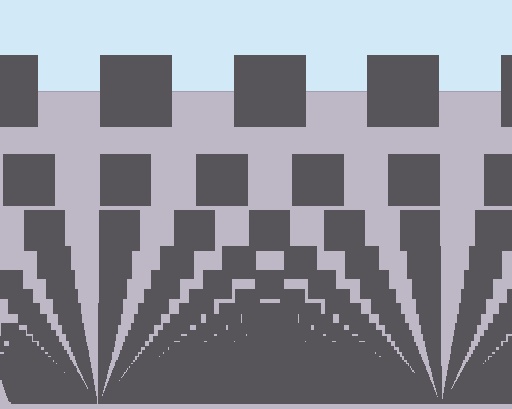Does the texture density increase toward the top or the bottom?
Density increases toward the bottom.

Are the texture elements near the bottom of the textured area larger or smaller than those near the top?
Smaller. The gradient is inverted — elements near the bottom are smaller and denser.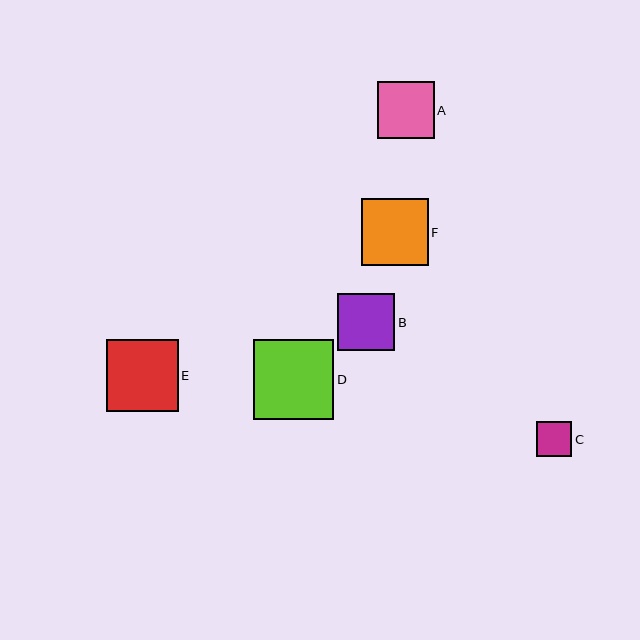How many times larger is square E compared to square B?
Square E is approximately 1.3 times the size of square B.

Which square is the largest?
Square D is the largest with a size of approximately 80 pixels.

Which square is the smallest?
Square C is the smallest with a size of approximately 35 pixels.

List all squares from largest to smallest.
From largest to smallest: D, E, F, A, B, C.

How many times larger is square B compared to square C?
Square B is approximately 1.7 times the size of square C.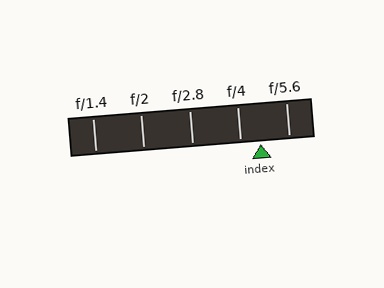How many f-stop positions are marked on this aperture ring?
There are 5 f-stop positions marked.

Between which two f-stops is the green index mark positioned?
The index mark is between f/4 and f/5.6.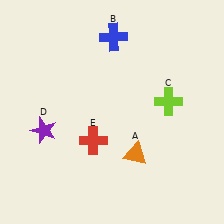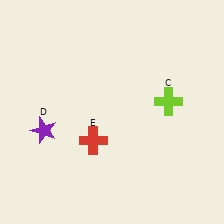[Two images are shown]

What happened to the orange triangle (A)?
The orange triangle (A) was removed in Image 2. It was in the bottom-right area of Image 1.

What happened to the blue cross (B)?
The blue cross (B) was removed in Image 2. It was in the top-right area of Image 1.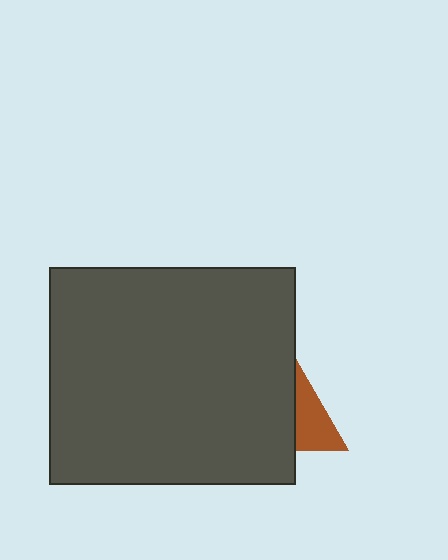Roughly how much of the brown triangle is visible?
A small part of it is visible (roughly 34%).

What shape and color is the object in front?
The object in front is a dark gray rectangle.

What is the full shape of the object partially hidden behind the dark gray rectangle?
The partially hidden object is a brown triangle.